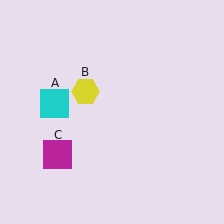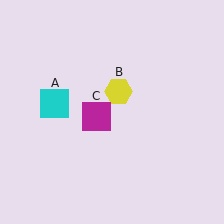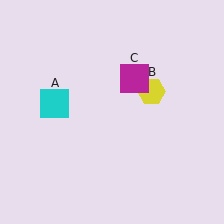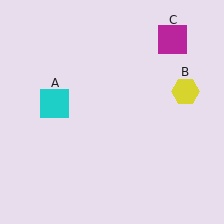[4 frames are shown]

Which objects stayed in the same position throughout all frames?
Cyan square (object A) remained stationary.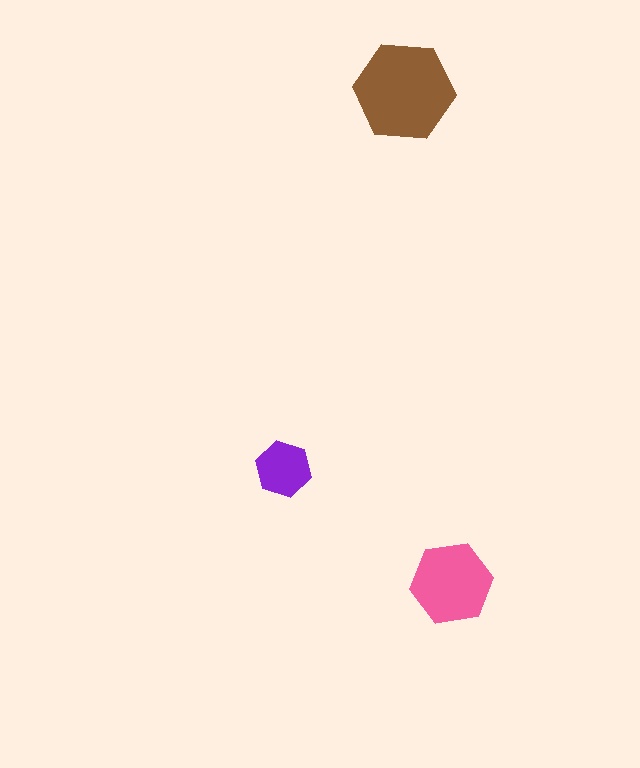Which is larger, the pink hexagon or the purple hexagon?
The pink one.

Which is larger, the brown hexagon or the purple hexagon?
The brown one.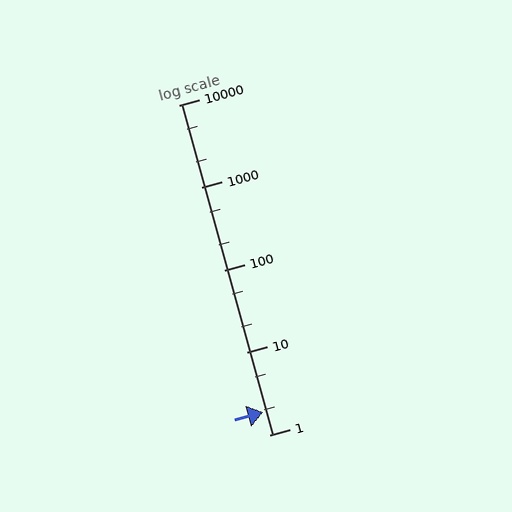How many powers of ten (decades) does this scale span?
The scale spans 4 decades, from 1 to 10000.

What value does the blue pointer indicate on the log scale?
The pointer indicates approximately 1.9.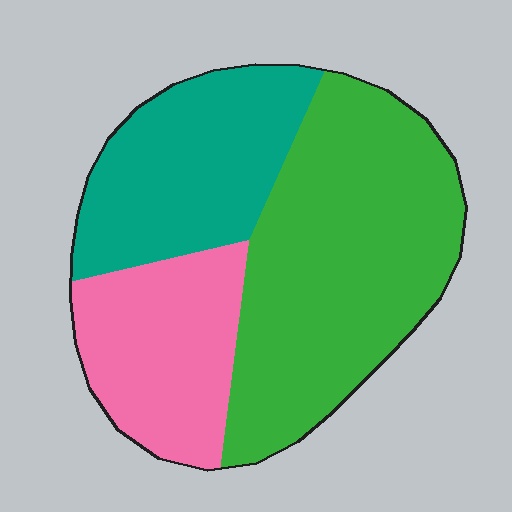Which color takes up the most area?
Green, at roughly 50%.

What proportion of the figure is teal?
Teal takes up about one quarter (1/4) of the figure.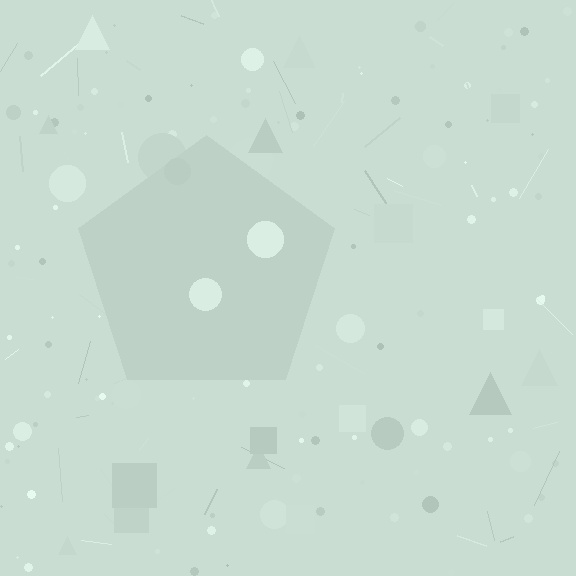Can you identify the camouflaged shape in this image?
The camouflaged shape is a pentagon.